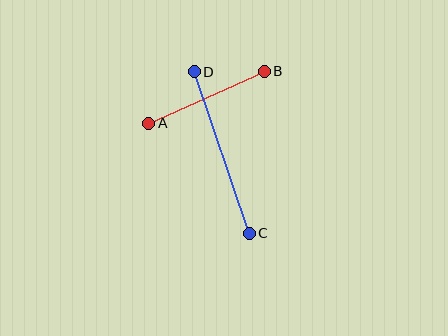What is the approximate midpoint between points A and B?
The midpoint is at approximately (206, 97) pixels.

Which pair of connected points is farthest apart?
Points C and D are farthest apart.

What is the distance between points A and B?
The distance is approximately 127 pixels.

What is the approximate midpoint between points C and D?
The midpoint is at approximately (222, 152) pixels.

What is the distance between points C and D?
The distance is approximately 170 pixels.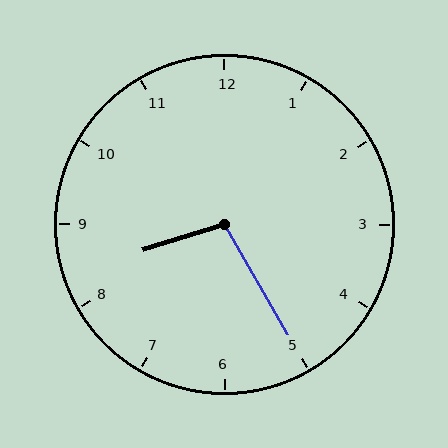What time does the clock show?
8:25.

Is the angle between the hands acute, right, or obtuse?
It is obtuse.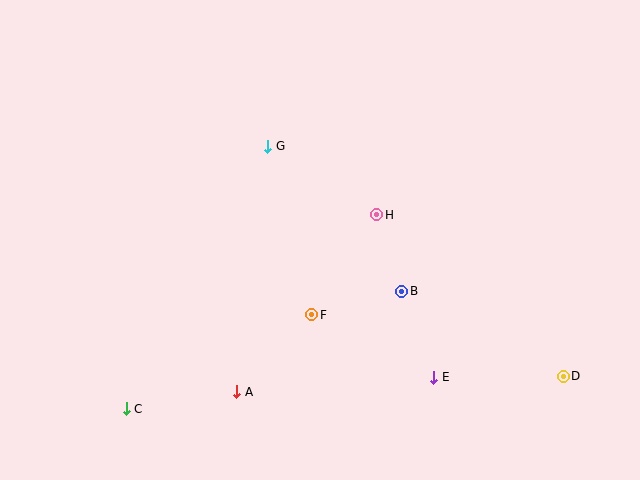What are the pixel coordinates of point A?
Point A is at (237, 392).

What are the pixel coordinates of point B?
Point B is at (402, 291).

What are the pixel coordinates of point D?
Point D is at (563, 376).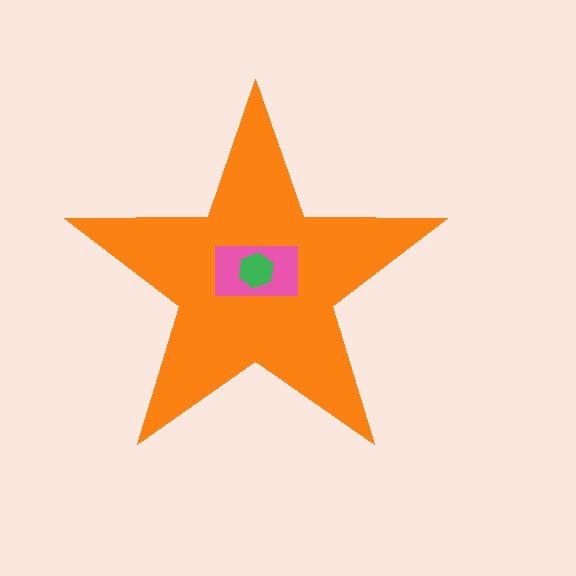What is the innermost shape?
The green hexagon.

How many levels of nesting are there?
3.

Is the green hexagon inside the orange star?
Yes.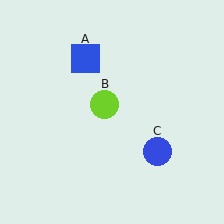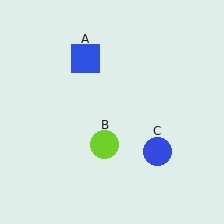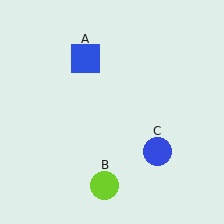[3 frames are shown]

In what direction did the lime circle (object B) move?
The lime circle (object B) moved down.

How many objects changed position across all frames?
1 object changed position: lime circle (object B).